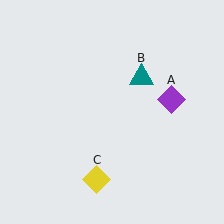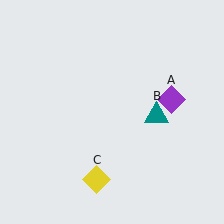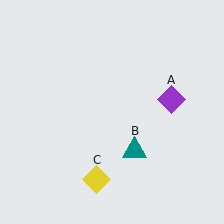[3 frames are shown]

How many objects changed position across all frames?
1 object changed position: teal triangle (object B).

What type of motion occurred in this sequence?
The teal triangle (object B) rotated clockwise around the center of the scene.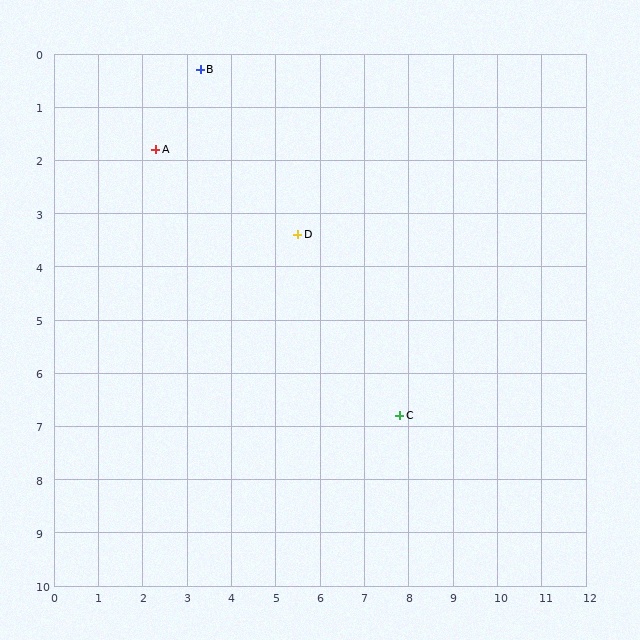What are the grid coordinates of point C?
Point C is at approximately (7.8, 6.8).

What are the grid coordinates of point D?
Point D is at approximately (5.5, 3.4).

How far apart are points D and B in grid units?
Points D and B are about 3.8 grid units apart.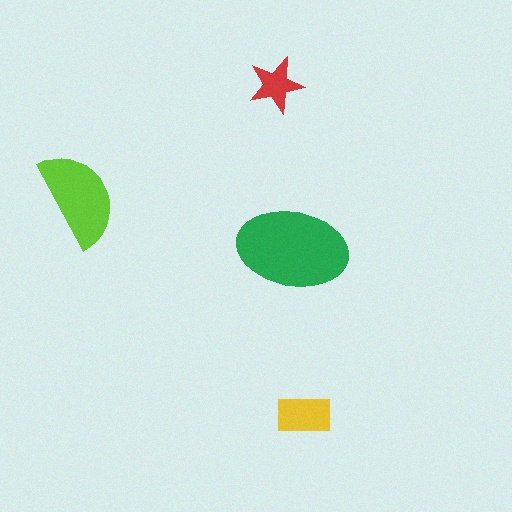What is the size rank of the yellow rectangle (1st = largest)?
3rd.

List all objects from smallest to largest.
The red star, the yellow rectangle, the lime semicircle, the green ellipse.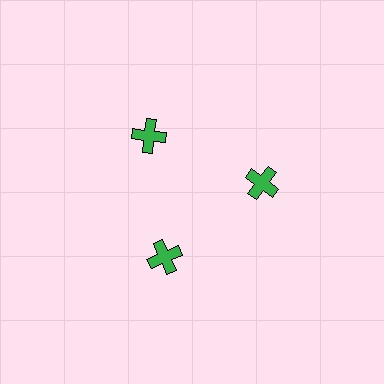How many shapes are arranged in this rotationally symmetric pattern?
There are 3 shapes, arranged in 3 groups of 1.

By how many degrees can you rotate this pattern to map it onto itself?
The pattern maps onto itself every 120 degrees of rotation.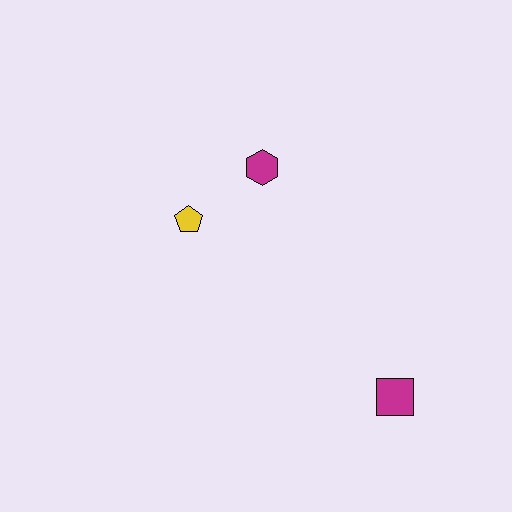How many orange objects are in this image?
There are no orange objects.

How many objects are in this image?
There are 3 objects.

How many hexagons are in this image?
There is 1 hexagon.